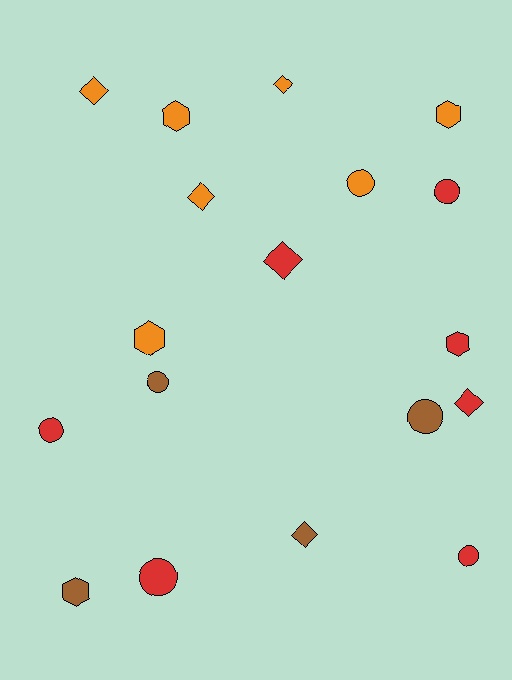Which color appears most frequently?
Orange, with 7 objects.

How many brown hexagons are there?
There is 1 brown hexagon.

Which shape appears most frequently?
Circle, with 7 objects.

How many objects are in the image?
There are 18 objects.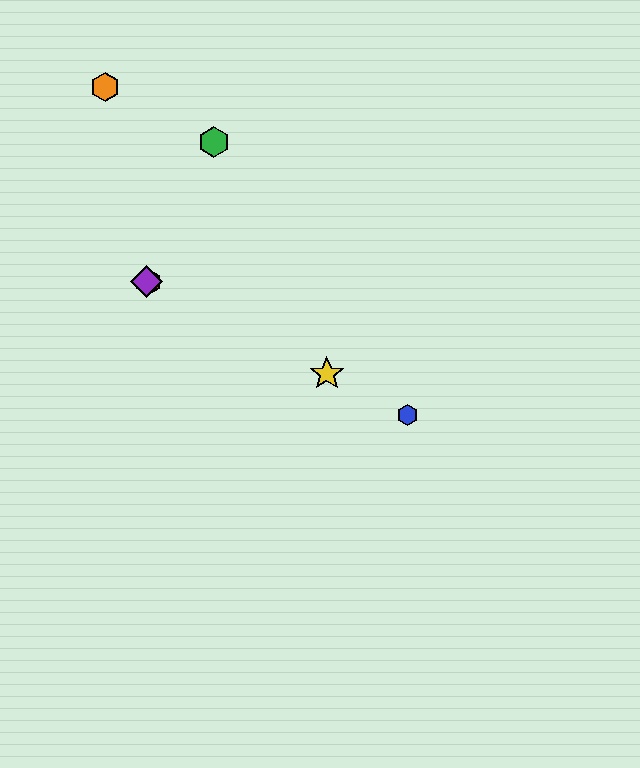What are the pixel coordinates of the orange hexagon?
The orange hexagon is at (105, 87).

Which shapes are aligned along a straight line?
The red hexagon, the blue hexagon, the yellow star, the purple diamond are aligned along a straight line.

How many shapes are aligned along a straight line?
4 shapes (the red hexagon, the blue hexagon, the yellow star, the purple diamond) are aligned along a straight line.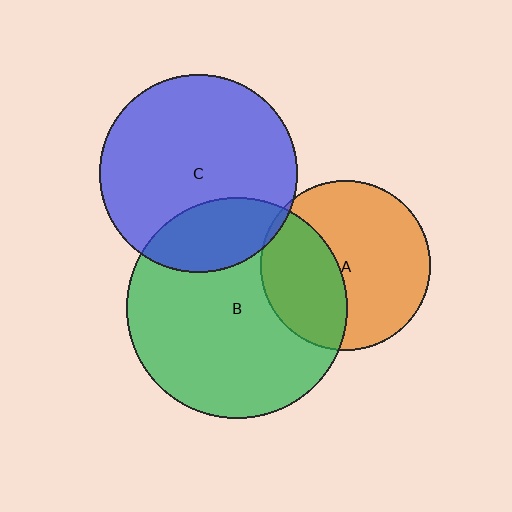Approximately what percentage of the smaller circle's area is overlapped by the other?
Approximately 25%.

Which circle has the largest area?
Circle B (green).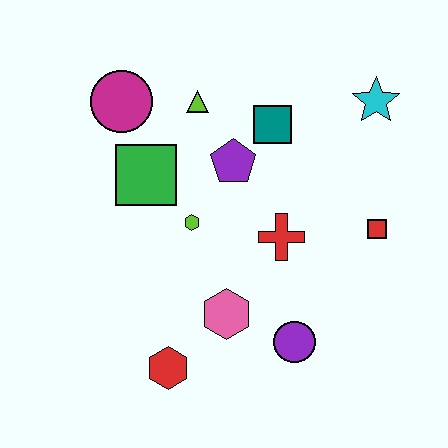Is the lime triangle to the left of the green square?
No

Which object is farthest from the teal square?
The red hexagon is farthest from the teal square.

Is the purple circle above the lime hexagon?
No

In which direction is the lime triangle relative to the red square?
The lime triangle is to the left of the red square.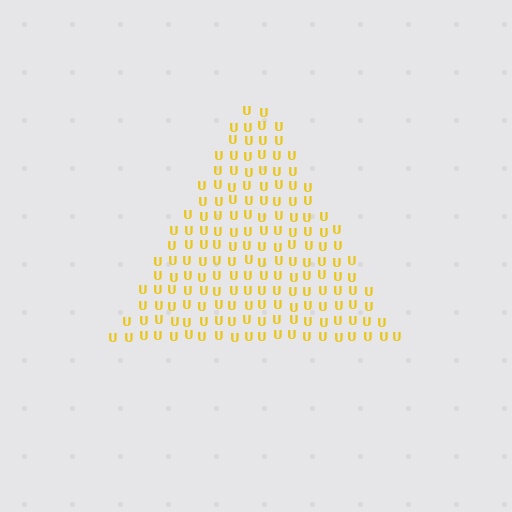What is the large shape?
The large shape is a triangle.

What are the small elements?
The small elements are letter U's.